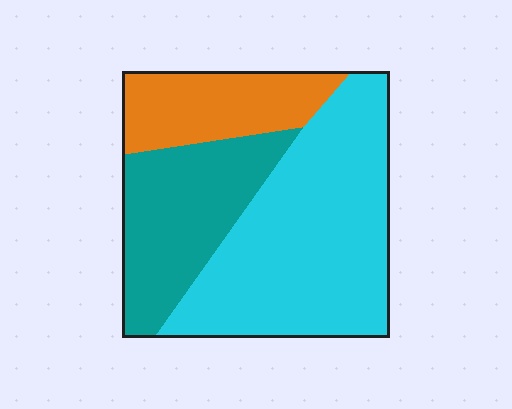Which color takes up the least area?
Orange, at roughly 20%.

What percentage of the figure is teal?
Teal covers roughly 30% of the figure.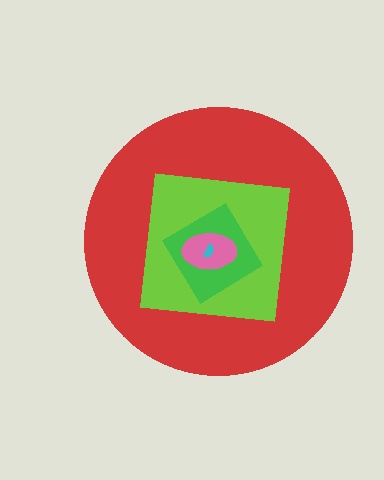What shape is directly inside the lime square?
The green diamond.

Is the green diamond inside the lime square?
Yes.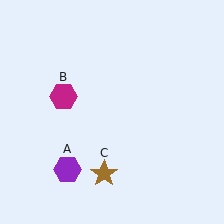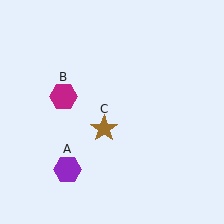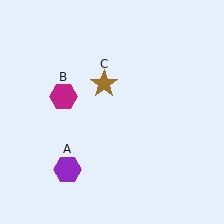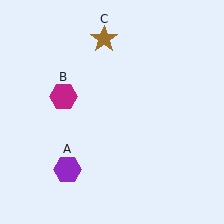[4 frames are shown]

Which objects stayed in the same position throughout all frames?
Purple hexagon (object A) and magenta hexagon (object B) remained stationary.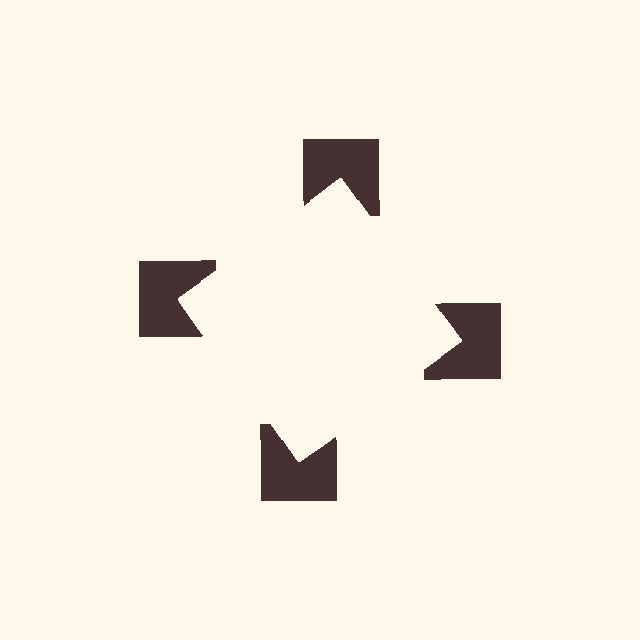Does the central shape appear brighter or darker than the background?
It typically appears slightly brighter than the background, even though no actual brightness change is drawn.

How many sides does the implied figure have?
4 sides.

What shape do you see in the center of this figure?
An illusory square — its edges are inferred from the aligned wedge cuts in the notched squares, not physically drawn.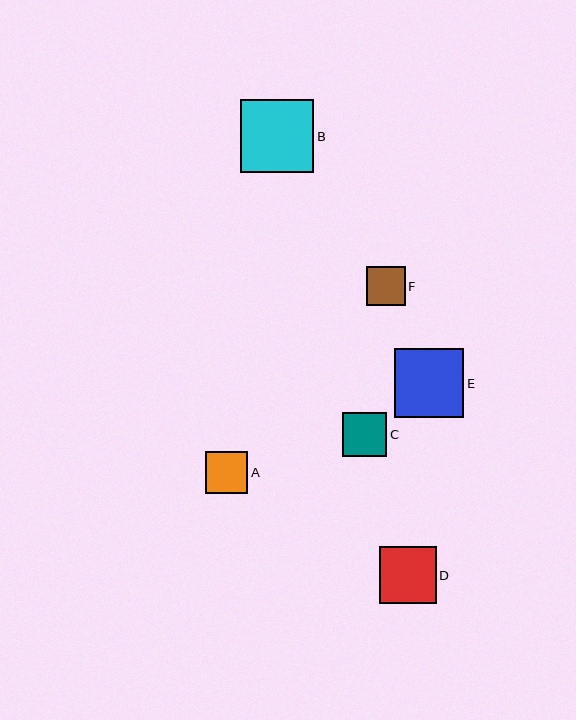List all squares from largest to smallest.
From largest to smallest: B, E, D, C, A, F.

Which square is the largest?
Square B is the largest with a size of approximately 73 pixels.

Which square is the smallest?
Square F is the smallest with a size of approximately 39 pixels.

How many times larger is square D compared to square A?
Square D is approximately 1.3 times the size of square A.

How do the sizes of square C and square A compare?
Square C and square A are approximately the same size.